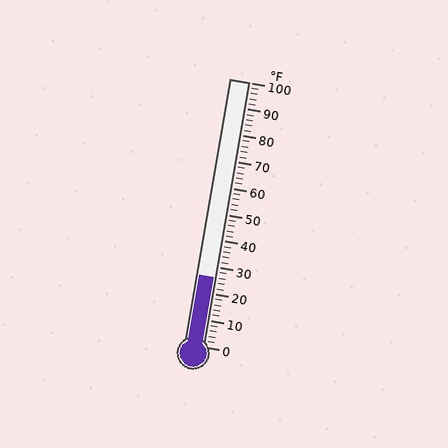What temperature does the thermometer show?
The thermometer shows approximately 26°F.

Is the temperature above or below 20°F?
The temperature is above 20°F.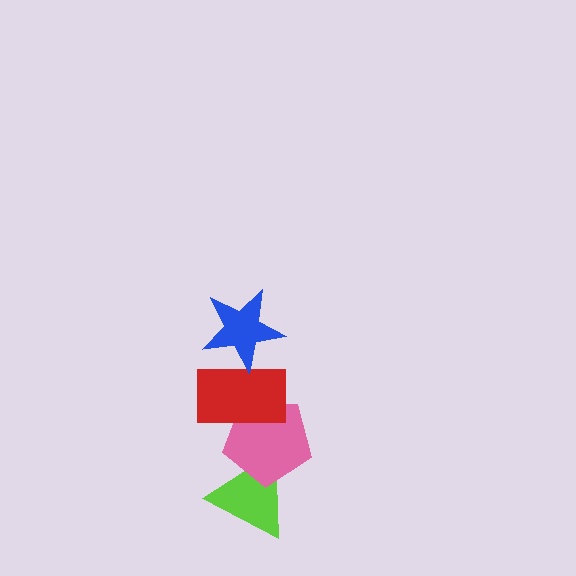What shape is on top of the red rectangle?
The blue star is on top of the red rectangle.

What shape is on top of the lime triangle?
The pink pentagon is on top of the lime triangle.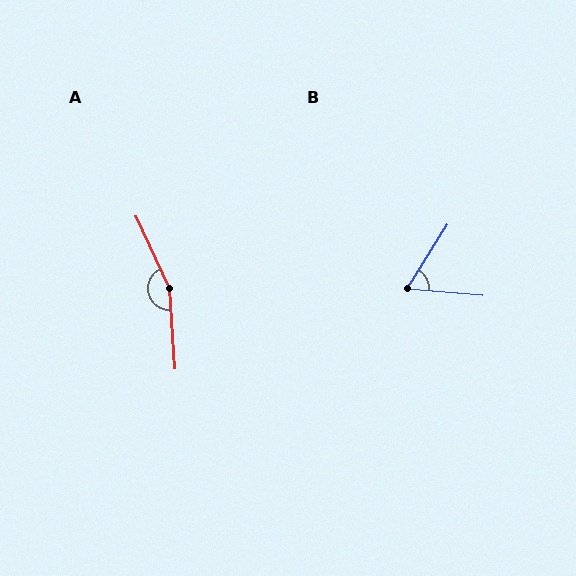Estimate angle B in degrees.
Approximately 63 degrees.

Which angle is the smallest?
B, at approximately 63 degrees.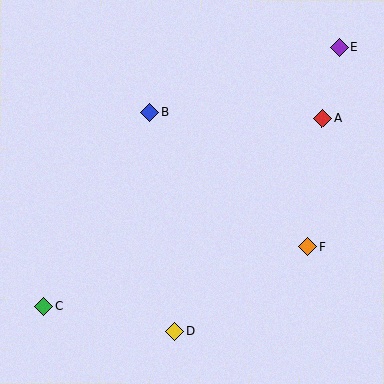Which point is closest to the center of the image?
Point B at (149, 112) is closest to the center.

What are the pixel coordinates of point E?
Point E is at (340, 48).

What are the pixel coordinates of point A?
Point A is at (322, 118).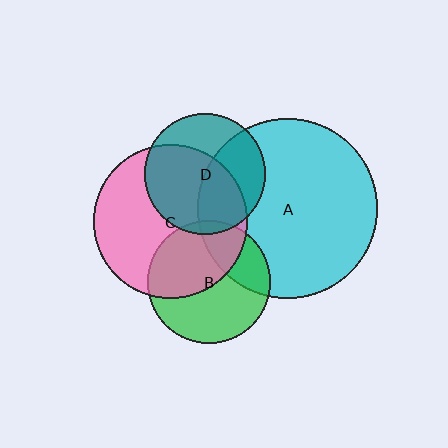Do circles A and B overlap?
Yes.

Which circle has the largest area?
Circle A (cyan).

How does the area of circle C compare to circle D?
Approximately 1.6 times.